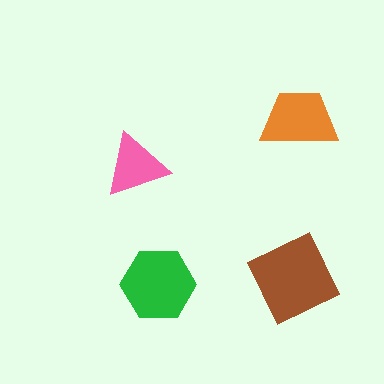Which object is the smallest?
The pink triangle.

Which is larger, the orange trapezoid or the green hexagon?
The green hexagon.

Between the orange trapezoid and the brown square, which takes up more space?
The brown square.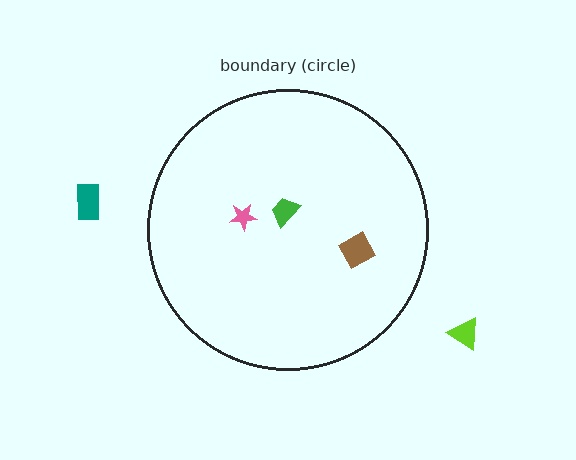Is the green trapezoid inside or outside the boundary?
Inside.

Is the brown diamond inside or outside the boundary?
Inside.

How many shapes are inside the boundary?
3 inside, 2 outside.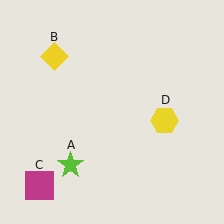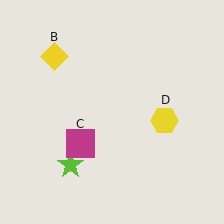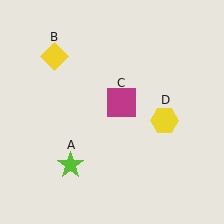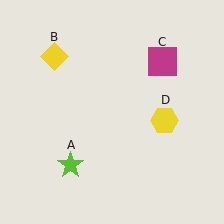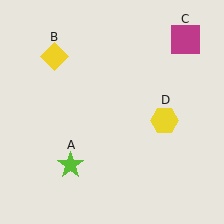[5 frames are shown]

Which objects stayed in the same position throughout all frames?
Lime star (object A) and yellow diamond (object B) and yellow hexagon (object D) remained stationary.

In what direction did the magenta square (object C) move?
The magenta square (object C) moved up and to the right.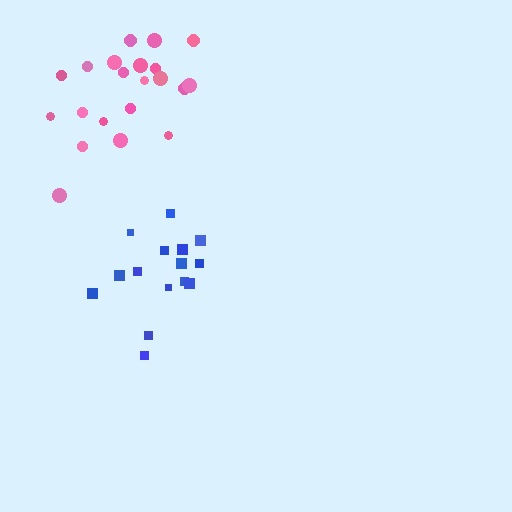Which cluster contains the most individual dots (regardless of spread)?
Pink (21).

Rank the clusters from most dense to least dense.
blue, pink.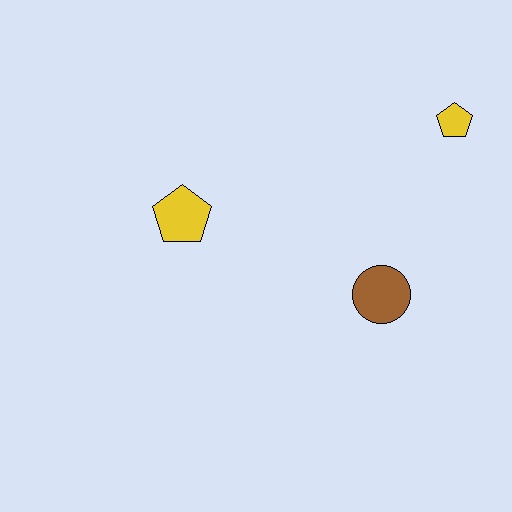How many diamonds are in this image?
There are no diamonds.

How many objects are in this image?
There are 3 objects.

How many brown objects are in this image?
There is 1 brown object.